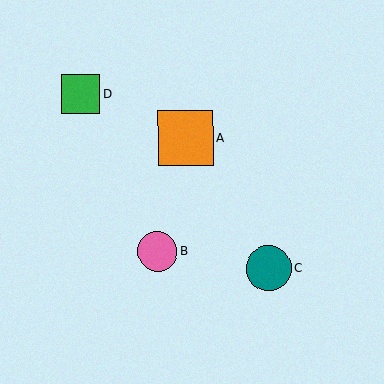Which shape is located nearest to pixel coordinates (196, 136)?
The orange square (labeled A) at (185, 138) is nearest to that location.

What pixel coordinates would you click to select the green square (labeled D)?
Click at (81, 94) to select the green square D.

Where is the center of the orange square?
The center of the orange square is at (185, 138).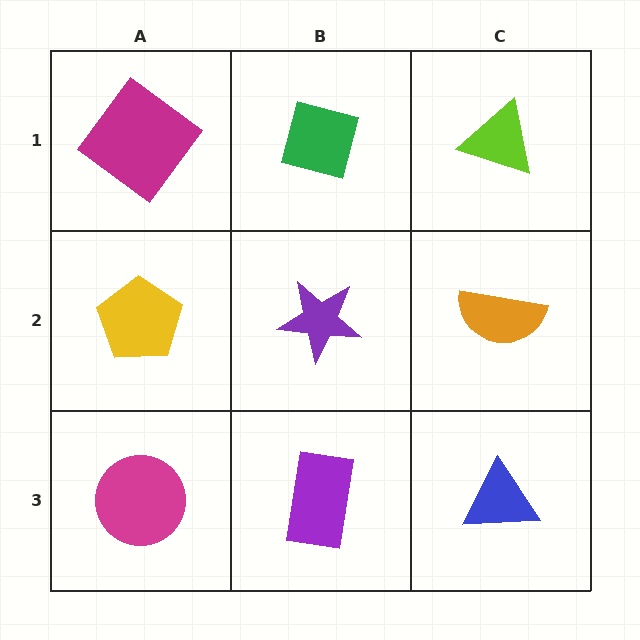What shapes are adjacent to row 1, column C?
An orange semicircle (row 2, column C), a green diamond (row 1, column B).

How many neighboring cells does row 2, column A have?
3.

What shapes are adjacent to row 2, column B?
A green diamond (row 1, column B), a purple rectangle (row 3, column B), a yellow pentagon (row 2, column A), an orange semicircle (row 2, column C).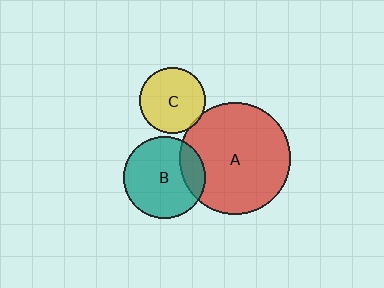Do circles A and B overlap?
Yes.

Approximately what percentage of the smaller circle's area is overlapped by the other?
Approximately 20%.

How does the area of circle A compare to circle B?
Approximately 1.8 times.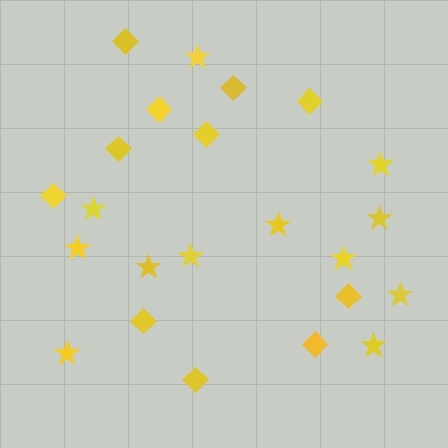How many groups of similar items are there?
There are 2 groups: one group of stars (12) and one group of diamonds (11).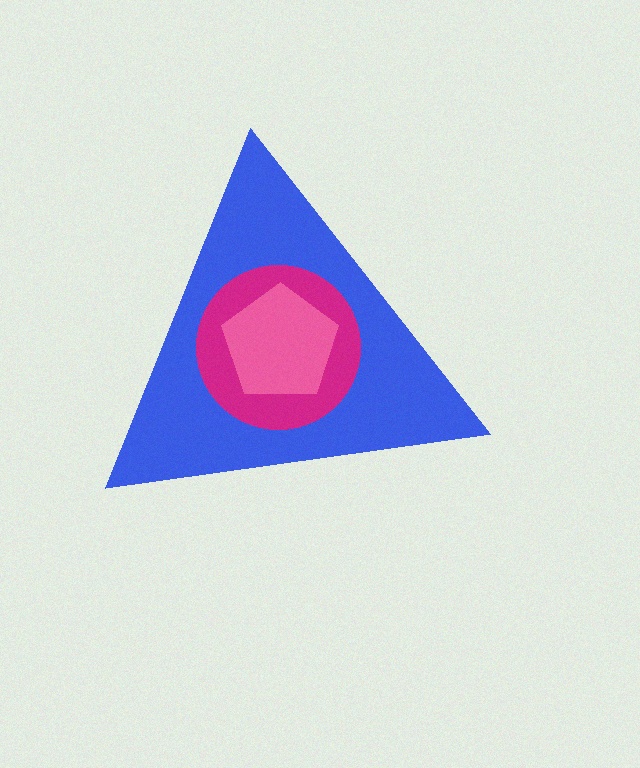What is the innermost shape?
The pink pentagon.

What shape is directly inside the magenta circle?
The pink pentagon.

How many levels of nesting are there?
3.